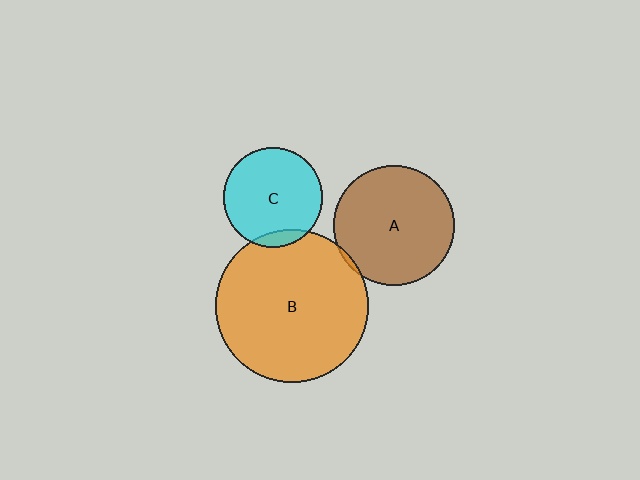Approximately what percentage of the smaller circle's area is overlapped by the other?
Approximately 10%.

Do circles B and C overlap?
Yes.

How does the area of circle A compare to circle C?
Approximately 1.5 times.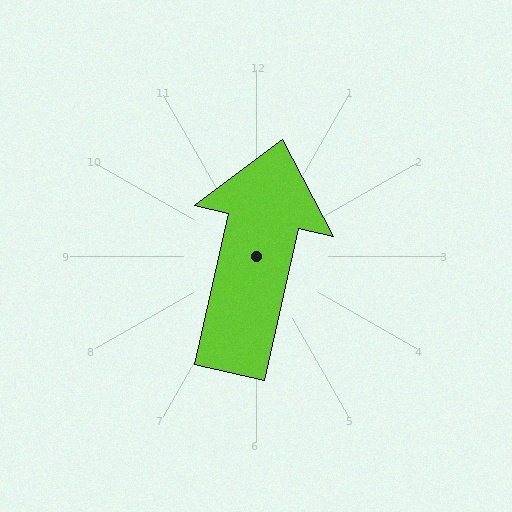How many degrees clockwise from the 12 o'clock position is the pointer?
Approximately 13 degrees.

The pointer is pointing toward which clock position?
Roughly 12 o'clock.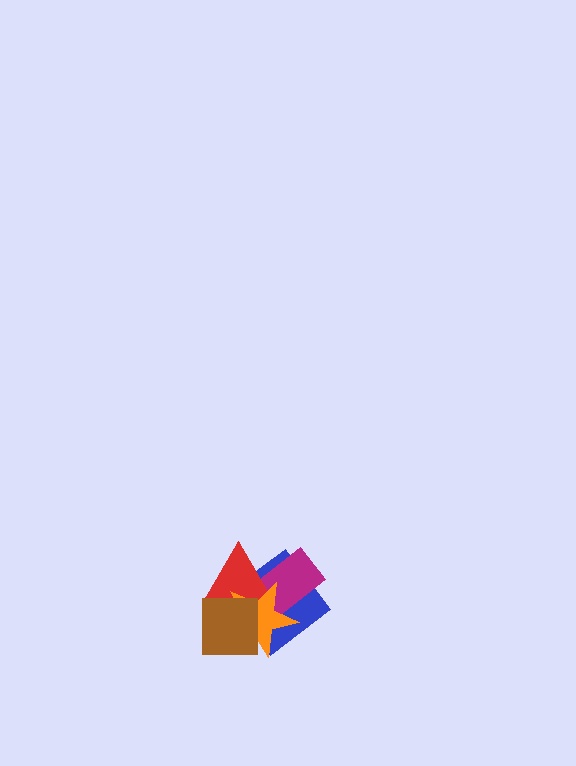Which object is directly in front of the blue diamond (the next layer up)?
The magenta rectangle is directly in front of the blue diamond.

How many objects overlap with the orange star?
4 objects overlap with the orange star.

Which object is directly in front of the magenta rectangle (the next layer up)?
The red triangle is directly in front of the magenta rectangle.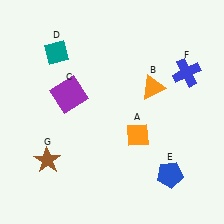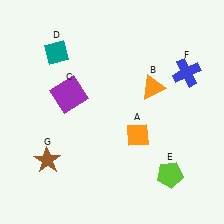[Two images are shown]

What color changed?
The pentagon (E) changed from blue in Image 1 to lime in Image 2.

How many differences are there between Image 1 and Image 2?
There is 1 difference between the two images.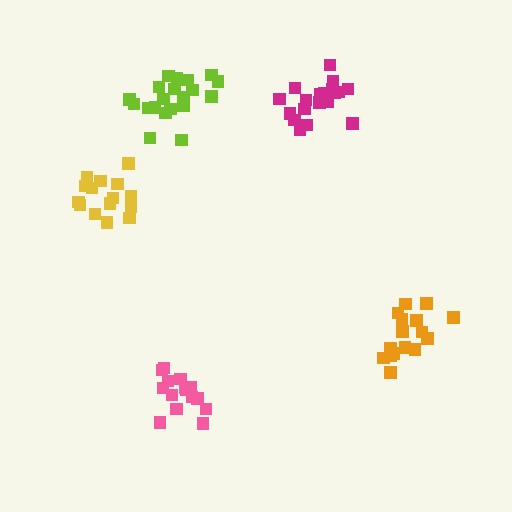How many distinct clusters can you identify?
There are 5 distinct clusters.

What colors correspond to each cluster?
The clusters are colored: pink, lime, yellow, orange, magenta.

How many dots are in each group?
Group 1: 15 dots, Group 2: 20 dots, Group 3: 15 dots, Group 4: 16 dots, Group 5: 20 dots (86 total).